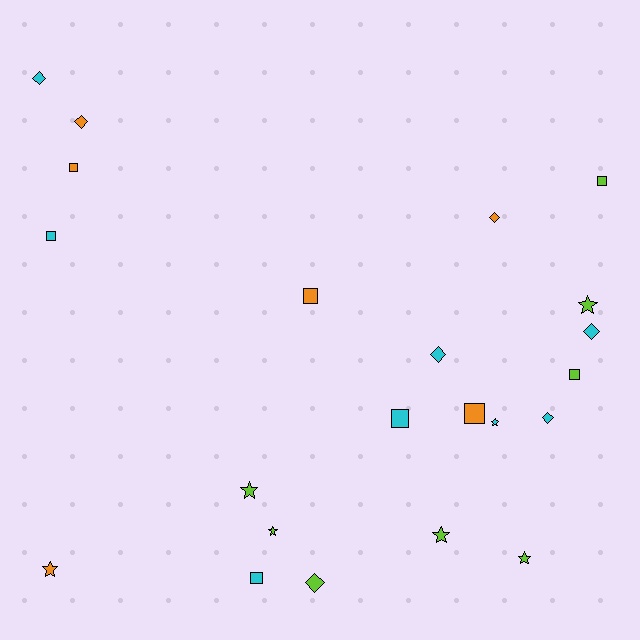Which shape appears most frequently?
Square, with 8 objects.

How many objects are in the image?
There are 22 objects.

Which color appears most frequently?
Lime, with 8 objects.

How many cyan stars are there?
There is 1 cyan star.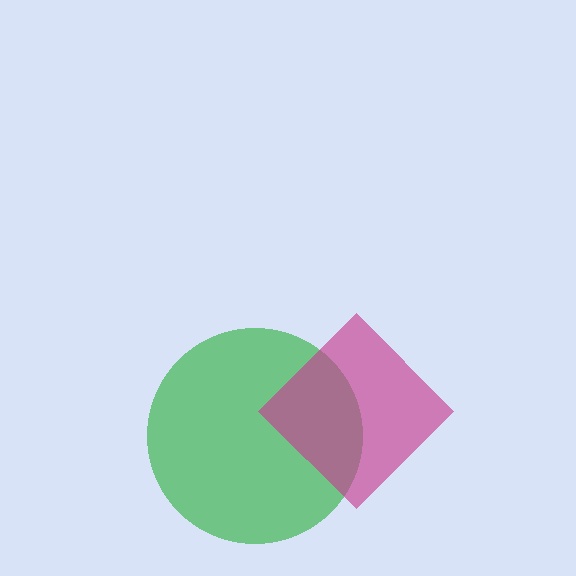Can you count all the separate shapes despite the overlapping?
Yes, there are 2 separate shapes.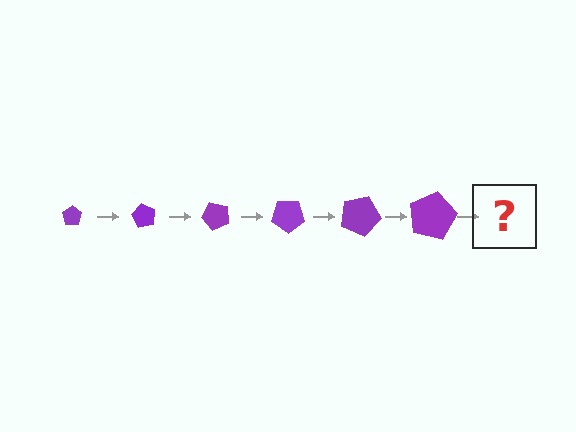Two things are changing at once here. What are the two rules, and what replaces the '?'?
The two rules are that the pentagon grows larger each step and it rotates 60 degrees each step. The '?' should be a pentagon, larger than the previous one and rotated 360 degrees from the start.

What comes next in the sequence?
The next element should be a pentagon, larger than the previous one and rotated 360 degrees from the start.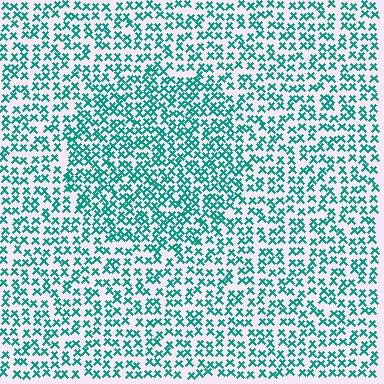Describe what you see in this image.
The image contains small teal elements arranged at two different densities. A circle-shaped region is visible where the elements are more densely packed than the surrounding area.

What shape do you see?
I see a circle.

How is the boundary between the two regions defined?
The boundary is defined by a change in element density (approximately 1.5x ratio). All elements are the same color, size, and shape.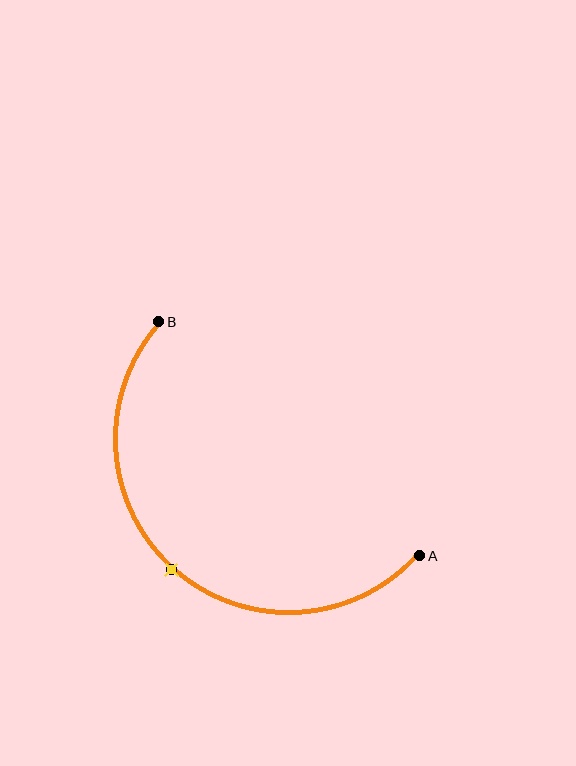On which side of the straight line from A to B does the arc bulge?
The arc bulges below and to the left of the straight line connecting A and B.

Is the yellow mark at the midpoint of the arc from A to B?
Yes. The yellow mark lies on the arc at equal arc-length from both A and B — it is the arc midpoint.